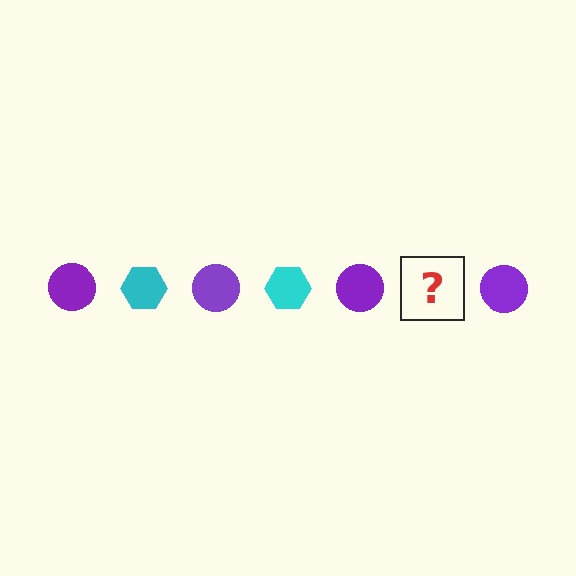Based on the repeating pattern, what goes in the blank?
The blank should be a cyan hexagon.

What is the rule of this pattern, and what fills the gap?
The rule is that the pattern alternates between purple circle and cyan hexagon. The gap should be filled with a cyan hexagon.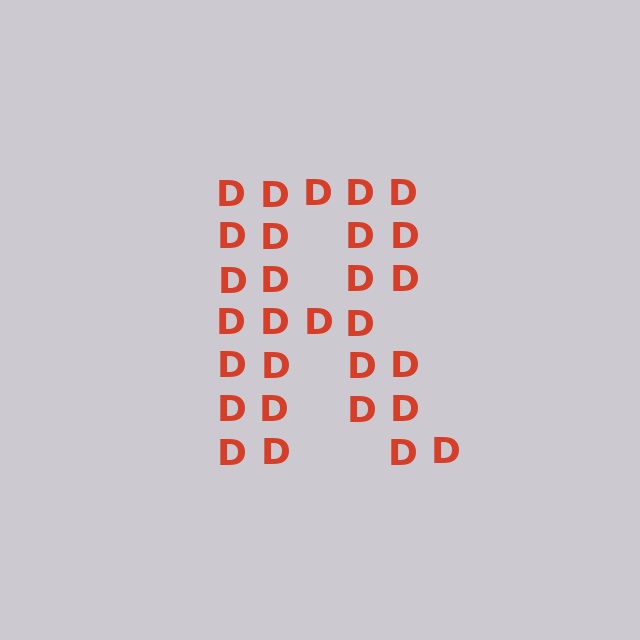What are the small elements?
The small elements are letter D's.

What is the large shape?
The large shape is the letter R.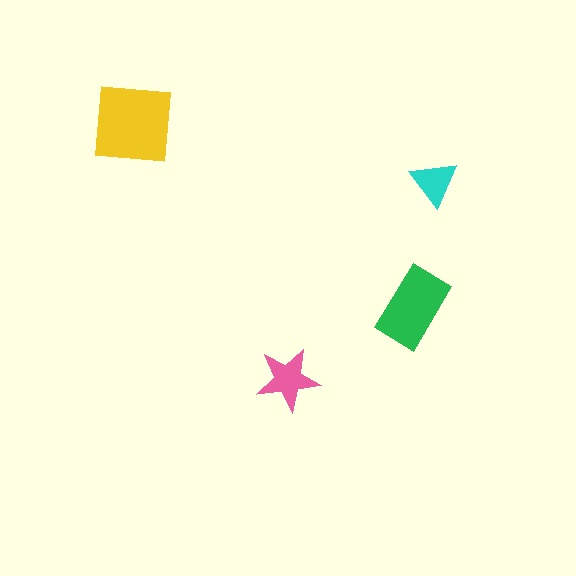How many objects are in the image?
There are 4 objects in the image.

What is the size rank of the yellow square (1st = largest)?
1st.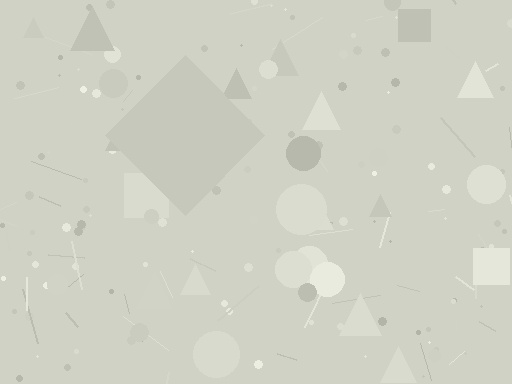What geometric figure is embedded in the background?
A diamond is embedded in the background.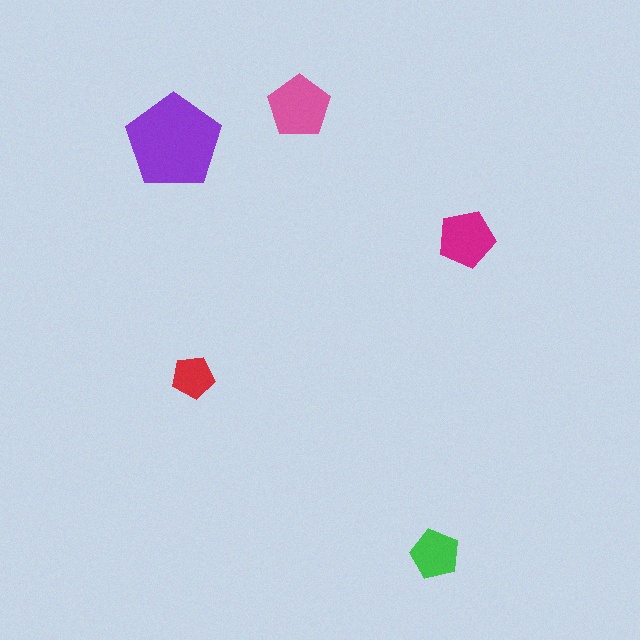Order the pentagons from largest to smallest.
the purple one, the pink one, the magenta one, the green one, the red one.